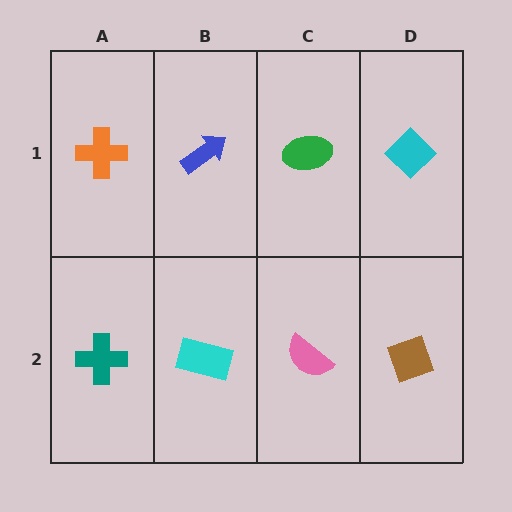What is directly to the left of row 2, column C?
A cyan rectangle.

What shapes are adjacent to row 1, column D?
A brown diamond (row 2, column D), a green ellipse (row 1, column C).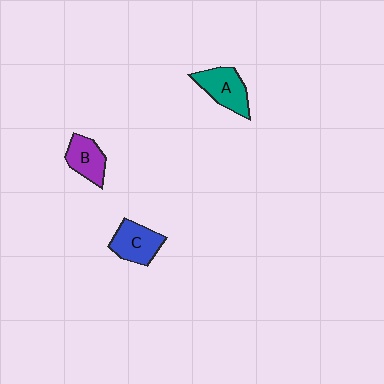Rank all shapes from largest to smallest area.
From largest to smallest: A (teal), C (blue), B (purple).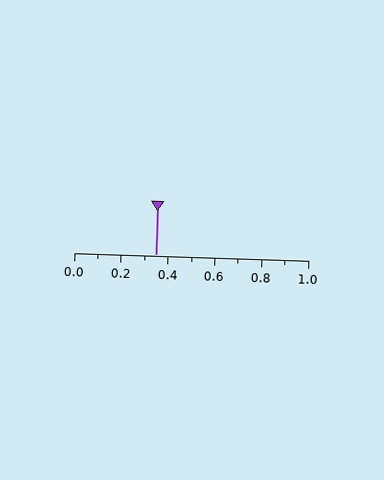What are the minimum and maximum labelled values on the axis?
The axis runs from 0.0 to 1.0.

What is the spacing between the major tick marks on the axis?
The major ticks are spaced 0.2 apart.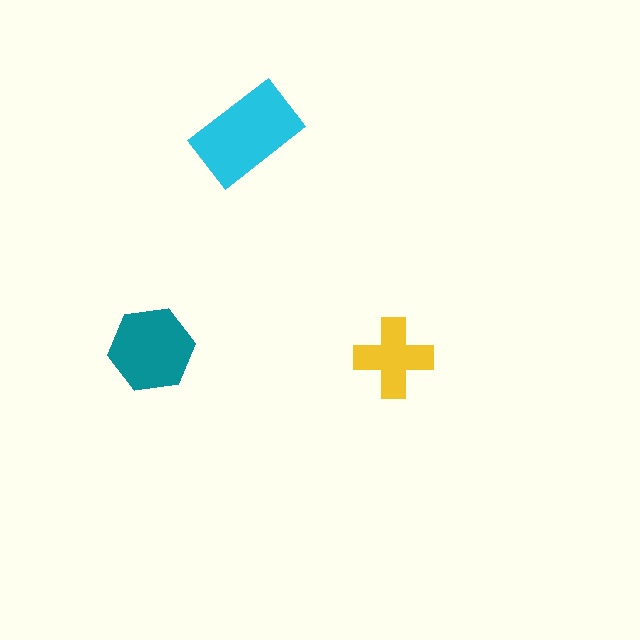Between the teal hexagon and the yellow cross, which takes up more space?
The teal hexagon.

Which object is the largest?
The cyan rectangle.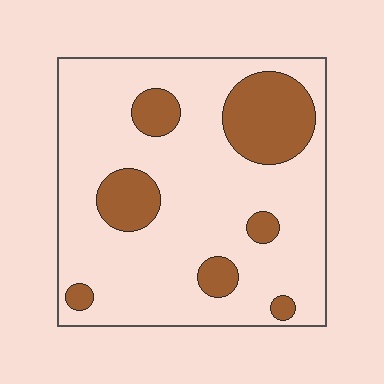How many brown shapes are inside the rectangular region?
7.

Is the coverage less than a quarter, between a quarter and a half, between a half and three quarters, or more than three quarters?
Less than a quarter.